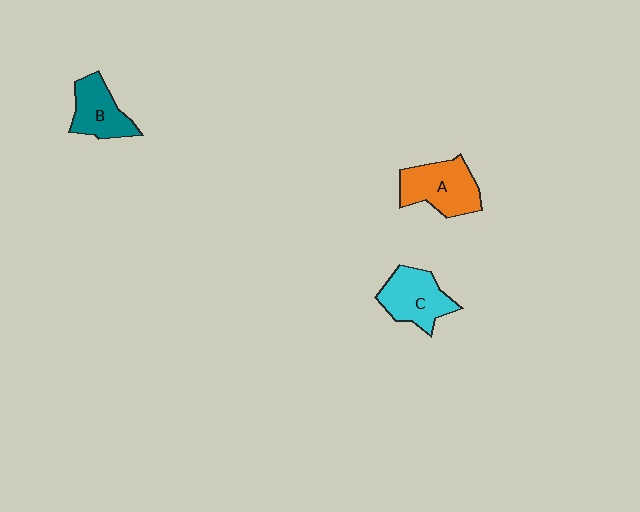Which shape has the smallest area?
Shape B (teal).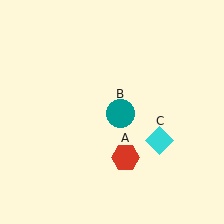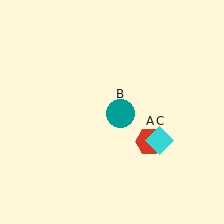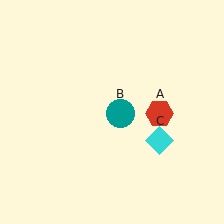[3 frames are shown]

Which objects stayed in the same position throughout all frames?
Teal circle (object B) and cyan diamond (object C) remained stationary.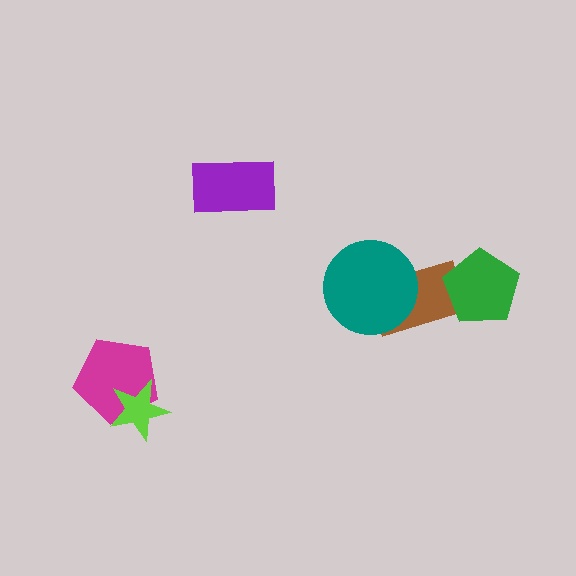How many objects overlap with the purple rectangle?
0 objects overlap with the purple rectangle.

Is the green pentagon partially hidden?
No, no other shape covers it.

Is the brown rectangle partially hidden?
Yes, it is partially covered by another shape.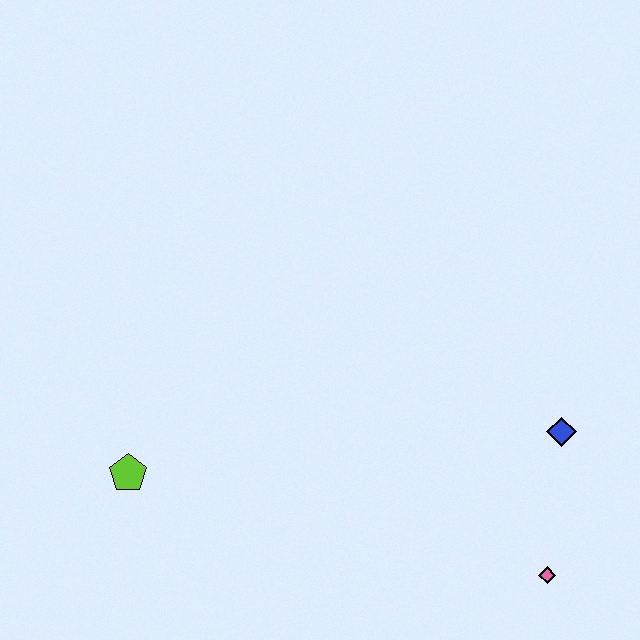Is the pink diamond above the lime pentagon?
No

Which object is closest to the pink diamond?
The blue diamond is closest to the pink diamond.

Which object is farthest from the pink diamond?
The lime pentagon is farthest from the pink diamond.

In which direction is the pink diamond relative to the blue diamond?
The pink diamond is below the blue diamond.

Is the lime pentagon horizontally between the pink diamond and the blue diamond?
No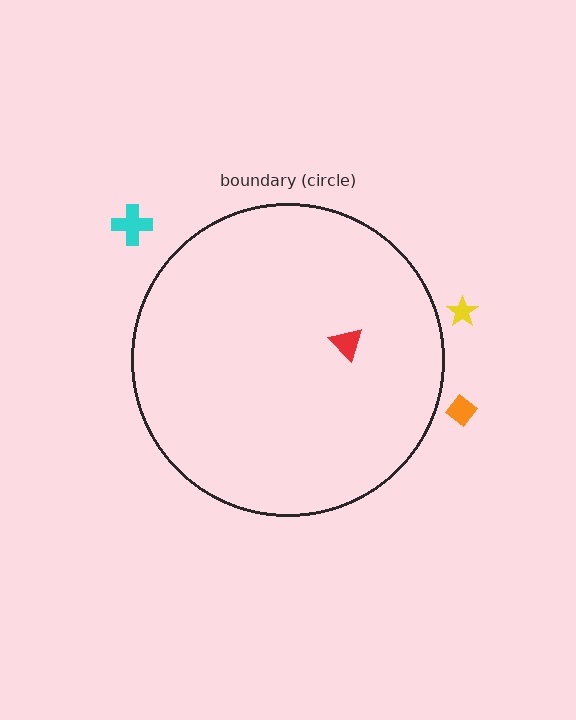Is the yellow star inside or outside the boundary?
Outside.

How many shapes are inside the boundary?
1 inside, 3 outside.